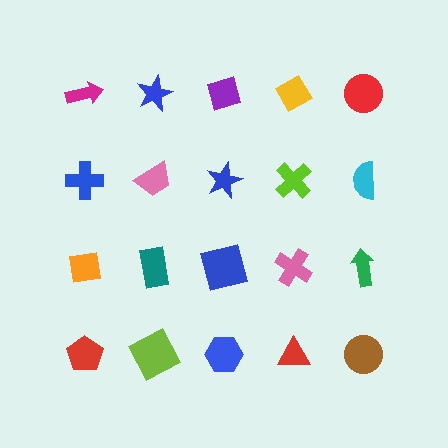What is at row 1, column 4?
A yellow diamond.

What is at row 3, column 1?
An orange square.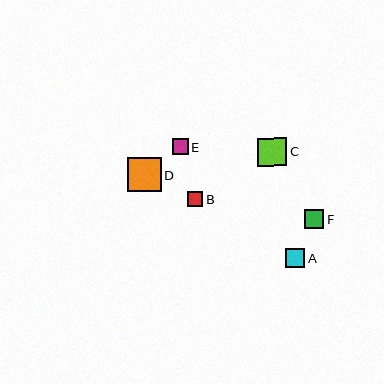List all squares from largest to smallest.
From largest to smallest: D, C, F, A, E, B.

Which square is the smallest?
Square B is the smallest with a size of approximately 15 pixels.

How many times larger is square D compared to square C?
Square D is approximately 1.2 times the size of square C.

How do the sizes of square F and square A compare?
Square F and square A are approximately the same size.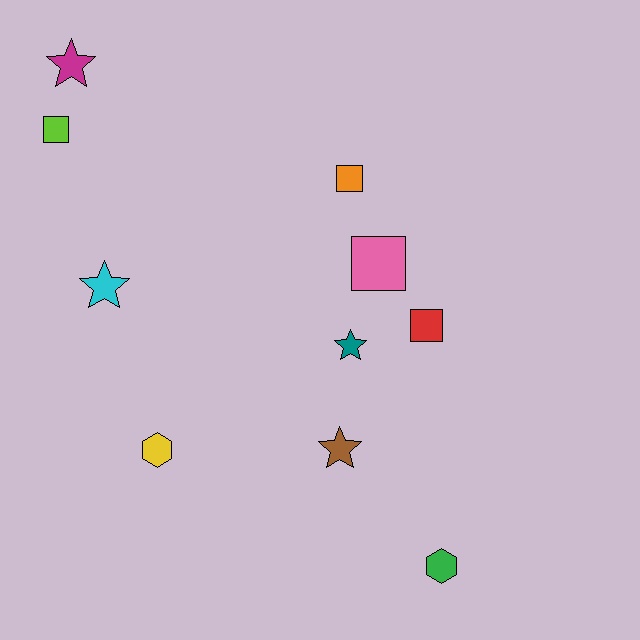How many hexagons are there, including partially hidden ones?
There are 2 hexagons.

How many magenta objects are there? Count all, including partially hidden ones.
There is 1 magenta object.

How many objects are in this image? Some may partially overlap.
There are 10 objects.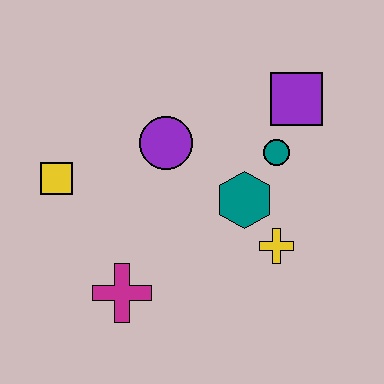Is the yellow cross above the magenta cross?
Yes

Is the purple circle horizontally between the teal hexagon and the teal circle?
No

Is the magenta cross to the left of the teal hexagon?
Yes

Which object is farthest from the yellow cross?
The yellow square is farthest from the yellow cross.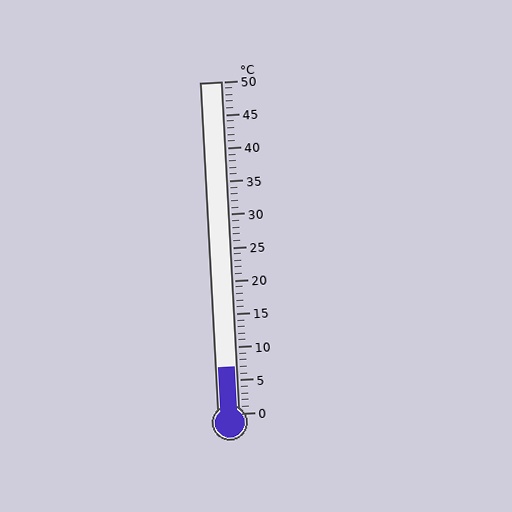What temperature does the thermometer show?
The thermometer shows approximately 7°C.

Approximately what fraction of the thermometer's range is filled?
The thermometer is filled to approximately 15% of its range.